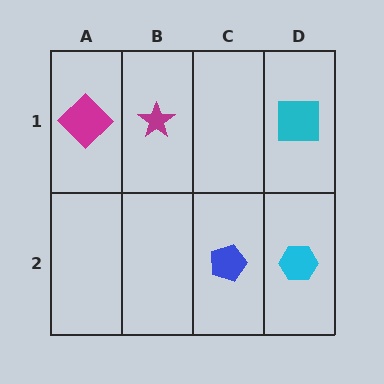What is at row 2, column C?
A blue pentagon.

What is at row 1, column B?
A magenta star.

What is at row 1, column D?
A cyan square.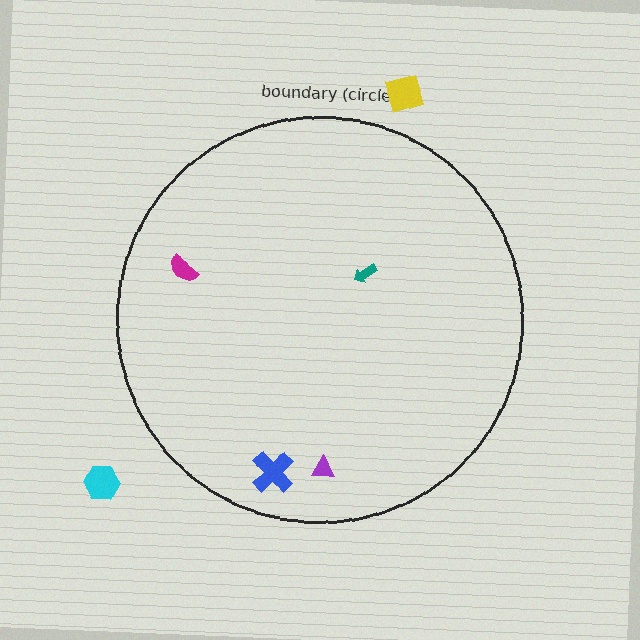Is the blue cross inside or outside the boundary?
Inside.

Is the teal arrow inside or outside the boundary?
Inside.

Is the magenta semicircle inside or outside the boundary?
Inside.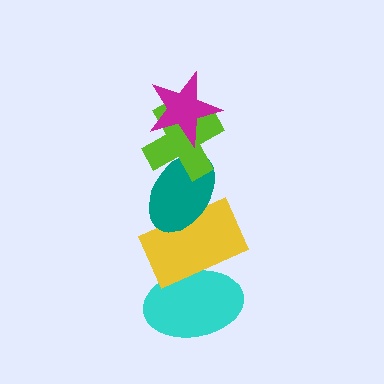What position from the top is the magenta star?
The magenta star is 1st from the top.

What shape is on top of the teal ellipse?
The lime cross is on top of the teal ellipse.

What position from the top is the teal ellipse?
The teal ellipse is 3rd from the top.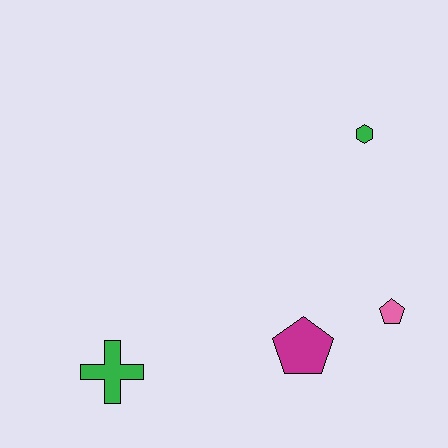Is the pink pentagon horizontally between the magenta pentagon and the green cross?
No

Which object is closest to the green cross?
The magenta pentagon is closest to the green cross.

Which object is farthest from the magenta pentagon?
The green hexagon is farthest from the magenta pentagon.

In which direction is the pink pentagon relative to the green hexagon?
The pink pentagon is below the green hexagon.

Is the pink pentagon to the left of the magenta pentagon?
No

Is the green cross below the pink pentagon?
Yes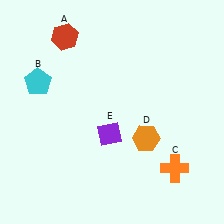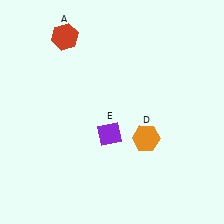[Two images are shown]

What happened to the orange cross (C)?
The orange cross (C) was removed in Image 2. It was in the bottom-right area of Image 1.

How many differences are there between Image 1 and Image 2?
There are 2 differences between the two images.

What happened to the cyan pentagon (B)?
The cyan pentagon (B) was removed in Image 2. It was in the top-left area of Image 1.